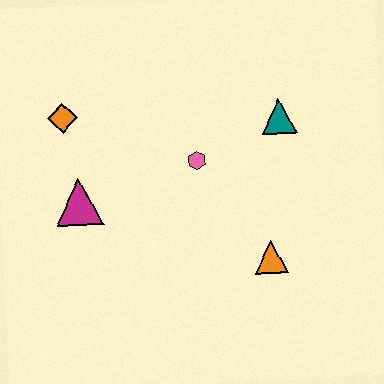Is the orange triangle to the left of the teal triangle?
Yes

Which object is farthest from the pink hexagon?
The orange diamond is farthest from the pink hexagon.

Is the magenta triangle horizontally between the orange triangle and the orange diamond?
Yes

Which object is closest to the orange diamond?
The magenta triangle is closest to the orange diamond.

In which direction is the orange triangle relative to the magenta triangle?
The orange triangle is to the right of the magenta triangle.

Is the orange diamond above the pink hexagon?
Yes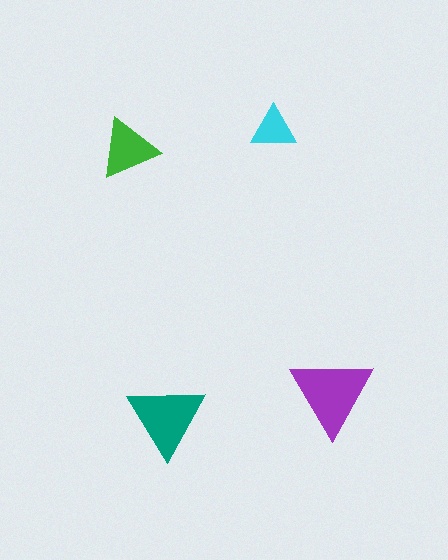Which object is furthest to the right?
The purple triangle is rightmost.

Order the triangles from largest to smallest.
the purple one, the teal one, the green one, the cyan one.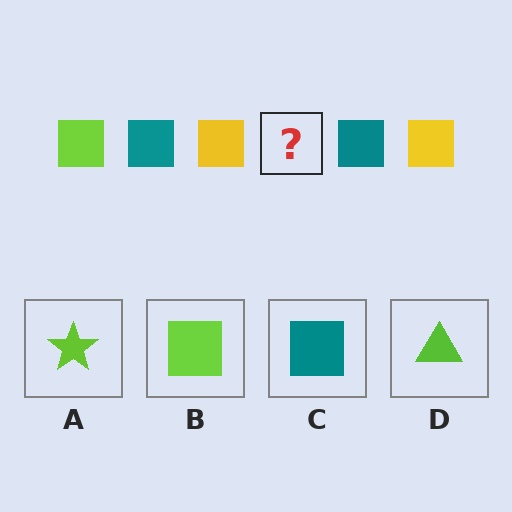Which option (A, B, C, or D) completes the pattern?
B.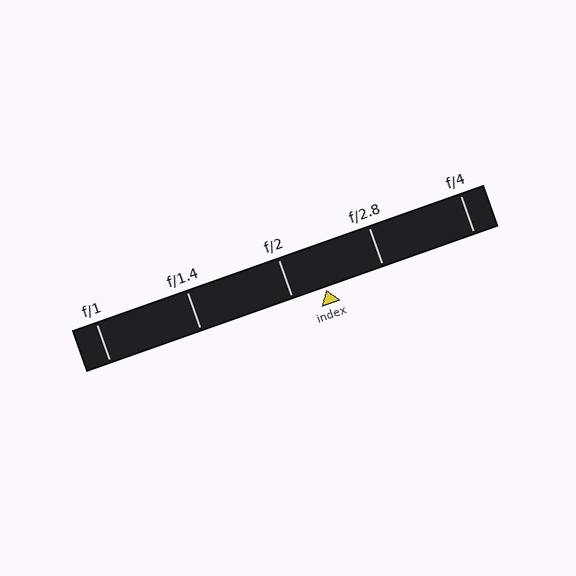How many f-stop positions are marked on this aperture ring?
There are 5 f-stop positions marked.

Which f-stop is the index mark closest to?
The index mark is closest to f/2.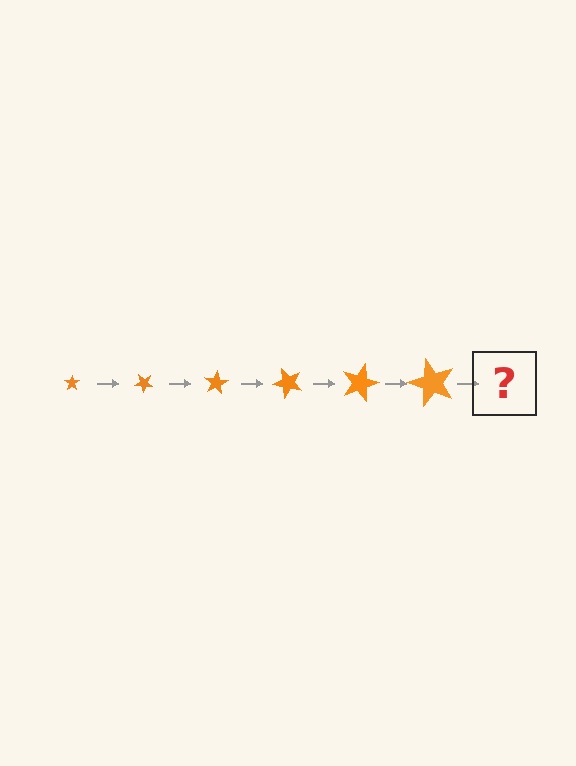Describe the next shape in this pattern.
It should be a star, larger than the previous one and rotated 240 degrees from the start.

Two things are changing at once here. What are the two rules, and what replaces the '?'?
The two rules are that the star grows larger each step and it rotates 40 degrees each step. The '?' should be a star, larger than the previous one and rotated 240 degrees from the start.